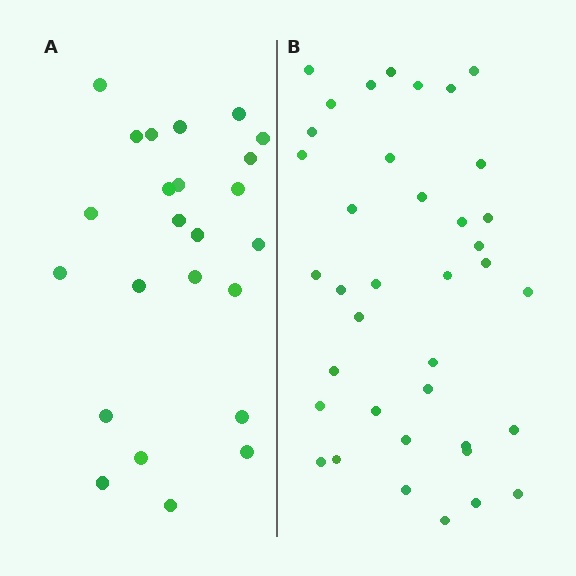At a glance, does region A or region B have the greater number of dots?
Region B (the right region) has more dots.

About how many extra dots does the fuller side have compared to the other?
Region B has approximately 15 more dots than region A.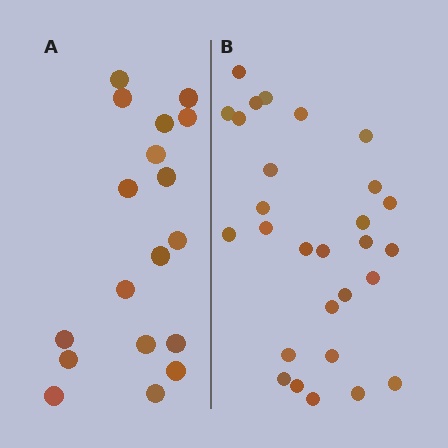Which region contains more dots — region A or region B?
Region B (the right region) has more dots.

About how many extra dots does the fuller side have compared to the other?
Region B has roughly 10 or so more dots than region A.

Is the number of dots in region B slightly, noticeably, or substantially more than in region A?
Region B has substantially more. The ratio is roughly 1.6 to 1.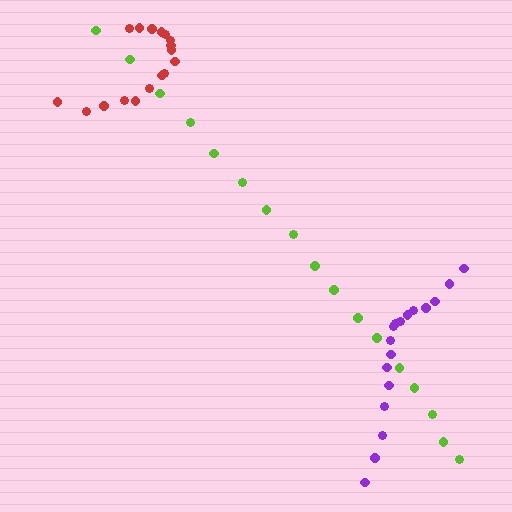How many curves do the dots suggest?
There are 3 distinct paths.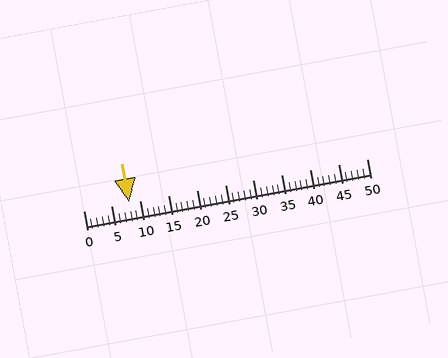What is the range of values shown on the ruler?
The ruler shows values from 0 to 50.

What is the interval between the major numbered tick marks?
The major tick marks are spaced 5 units apart.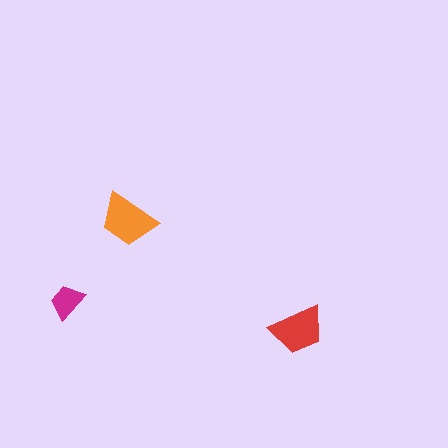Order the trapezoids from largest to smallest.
the orange one, the red one, the magenta one.